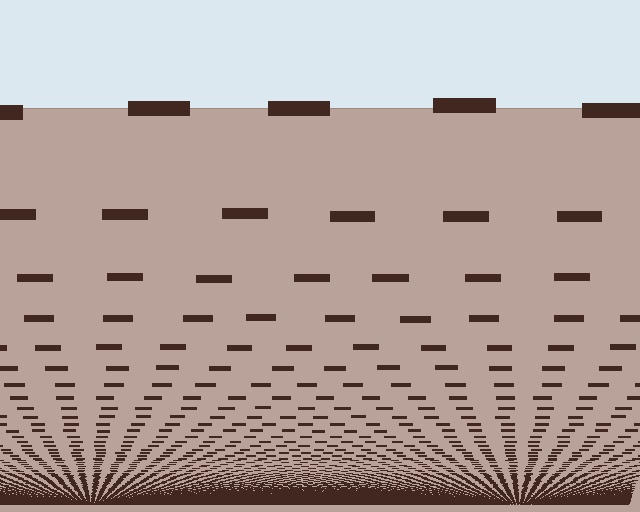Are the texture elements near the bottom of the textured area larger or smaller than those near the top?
Smaller. The gradient is inverted — elements near the bottom are smaller and denser.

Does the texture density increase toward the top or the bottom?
Density increases toward the bottom.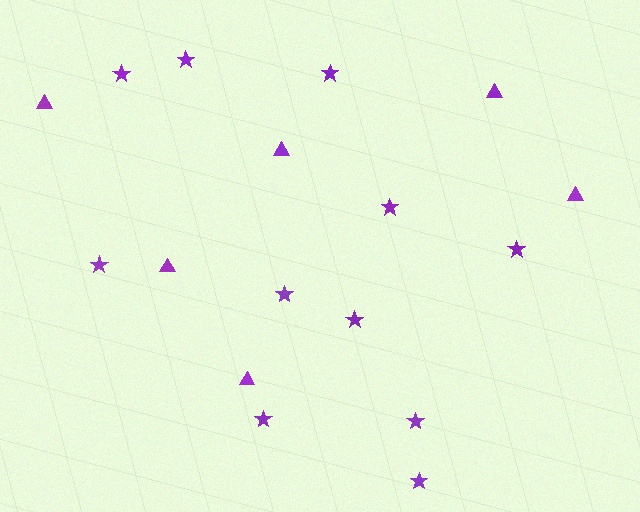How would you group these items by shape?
There are 2 groups: one group of stars (11) and one group of triangles (6).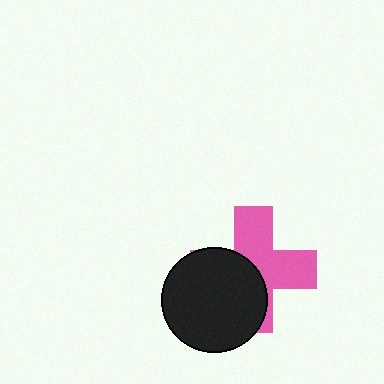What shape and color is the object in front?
The object in front is a black circle.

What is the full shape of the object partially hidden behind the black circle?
The partially hidden object is a pink cross.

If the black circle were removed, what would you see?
You would see the complete pink cross.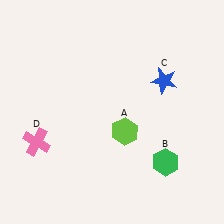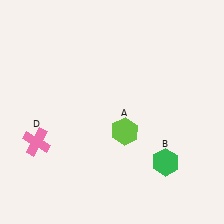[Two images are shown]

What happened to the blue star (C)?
The blue star (C) was removed in Image 2. It was in the top-right area of Image 1.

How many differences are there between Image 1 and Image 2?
There is 1 difference between the two images.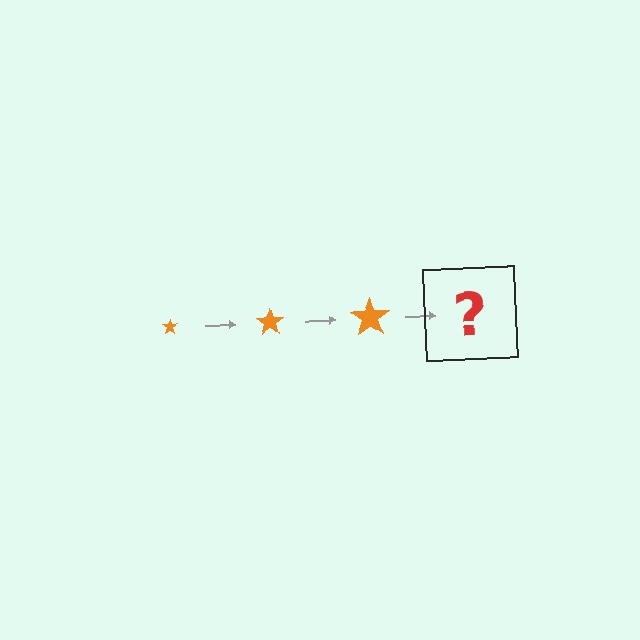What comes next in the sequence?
The next element should be an orange star, larger than the previous one.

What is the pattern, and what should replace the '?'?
The pattern is that the star gets progressively larger each step. The '?' should be an orange star, larger than the previous one.